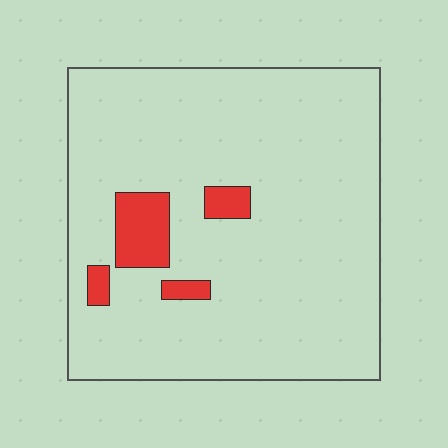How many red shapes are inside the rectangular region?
4.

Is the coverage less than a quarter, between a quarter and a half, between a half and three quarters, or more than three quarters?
Less than a quarter.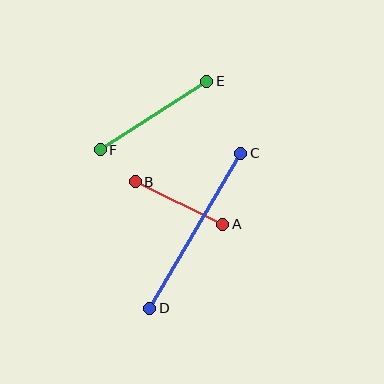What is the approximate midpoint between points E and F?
The midpoint is at approximately (153, 116) pixels.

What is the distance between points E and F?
The distance is approximately 127 pixels.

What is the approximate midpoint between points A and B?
The midpoint is at approximately (179, 203) pixels.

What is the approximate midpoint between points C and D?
The midpoint is at approximately (195, 231) pixels.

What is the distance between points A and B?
The distance is approximately 97 pixels.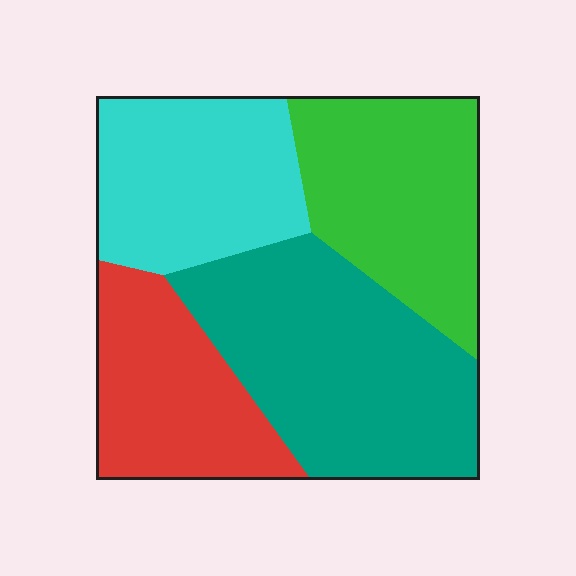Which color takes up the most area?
Teal, at roughly 35%.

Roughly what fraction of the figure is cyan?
Cyan covers 23% of the figure.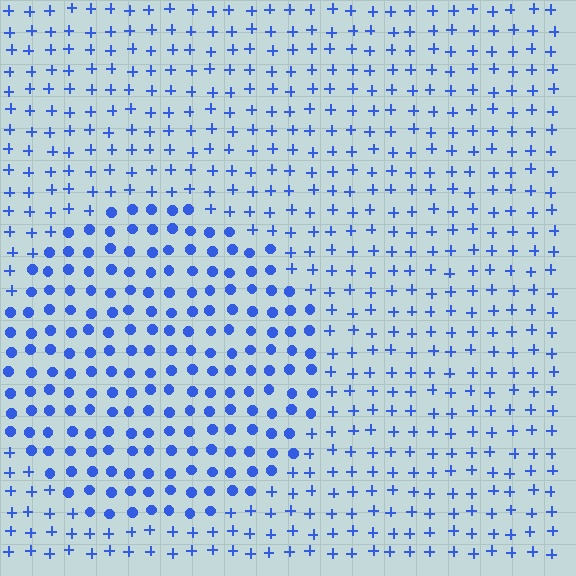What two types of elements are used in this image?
The image uses circles inside the circle region and plus signs outside it.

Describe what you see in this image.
The image is filled with small blue elements arranged in a uniform grid. A circle-shaped region contains circles, while the surrounding area contains plus signs. The boundary is defined purely by the change in element shape.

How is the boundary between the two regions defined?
The boundary is defined by a change in element shape: circles inside vs. plus signs outside. All elements share the same color and spacing.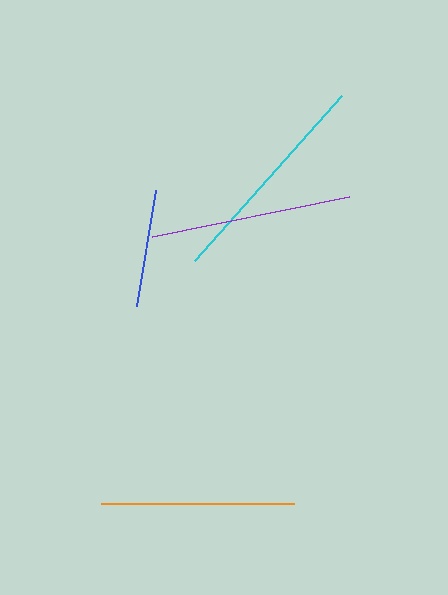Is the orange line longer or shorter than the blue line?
The orange line is longer than the blue line.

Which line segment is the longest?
The cyan line is the longest at approximately 220 pixels.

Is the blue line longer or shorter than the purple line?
The purple line is longer than the blue line.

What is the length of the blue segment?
The blue segment is approximately 117 pixels long.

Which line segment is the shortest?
The blue line is the shortest at approximately 117 pixels.